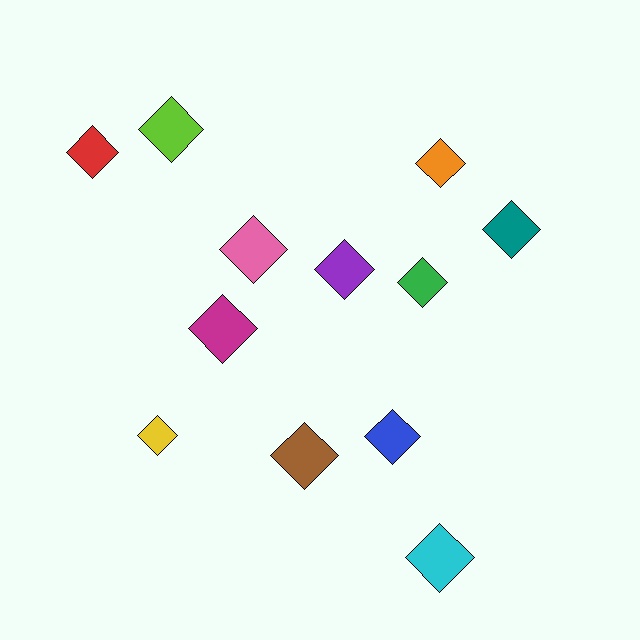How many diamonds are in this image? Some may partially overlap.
There are 12 diamonds.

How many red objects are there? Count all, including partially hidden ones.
There is 1 red object.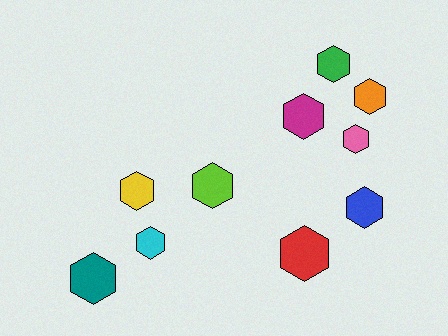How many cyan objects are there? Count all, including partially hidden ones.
There is 1 cyan object.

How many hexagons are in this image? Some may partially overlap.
There are 10 hexagons.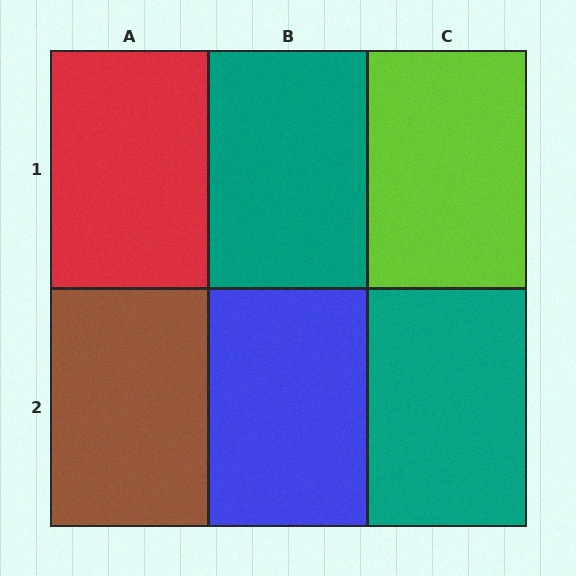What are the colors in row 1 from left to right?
Red, teal, lime.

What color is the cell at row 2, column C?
Teal.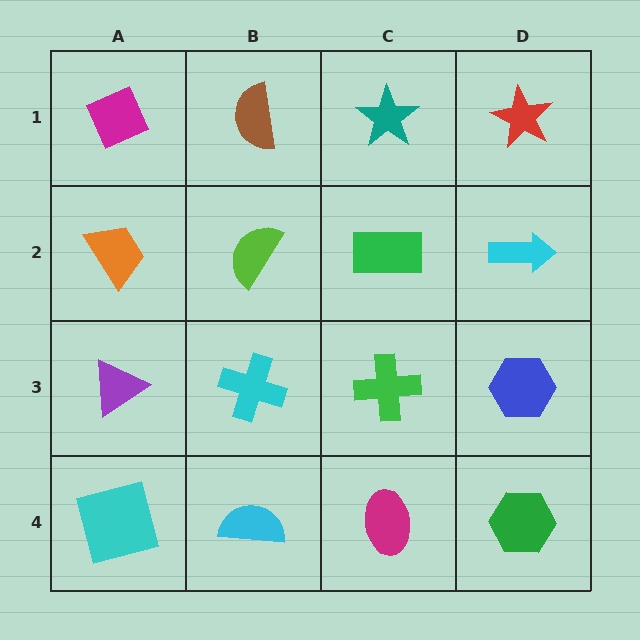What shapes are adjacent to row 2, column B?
A brown semicircle (row 1, column B), a cyan cross (row 3, column B), an orange trapezoid (row 2, column A), a green rectangle (row 2, column C).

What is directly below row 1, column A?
An orange trapezoid.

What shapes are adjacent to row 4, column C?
A green cross (row 3, column C), a cyan semicircle (row 4, column B), a green hexagon (row 4, column D).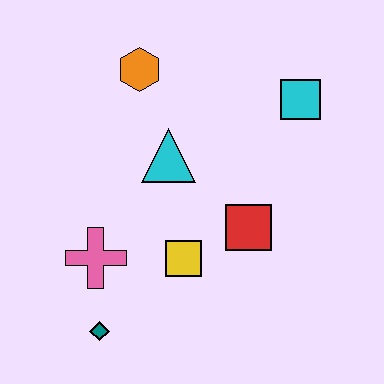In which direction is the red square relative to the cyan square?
The red square is below the cyan square.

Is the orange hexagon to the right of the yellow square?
No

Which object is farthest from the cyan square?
The teal diamond is farthest from the cyan square.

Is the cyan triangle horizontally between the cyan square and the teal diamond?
Yes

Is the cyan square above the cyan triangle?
Yes